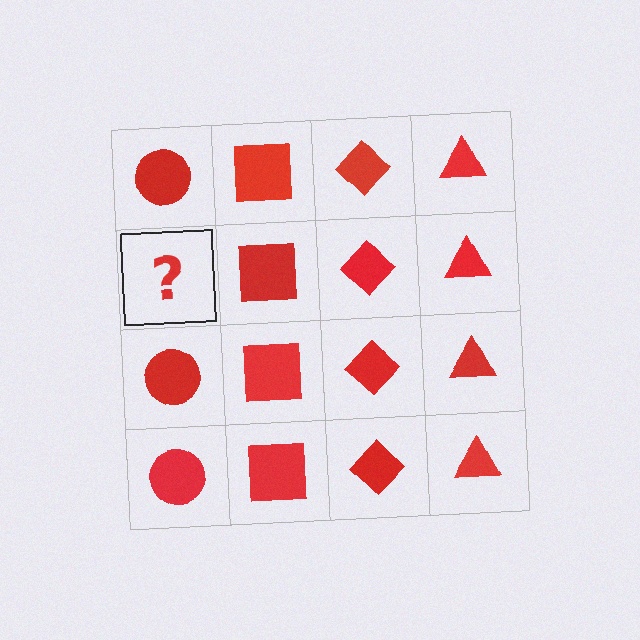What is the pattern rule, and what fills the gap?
The rule is that each column has a consistent shape. The gap should be filled with a red circle.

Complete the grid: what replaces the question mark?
The question mark should be replaced with a red circle.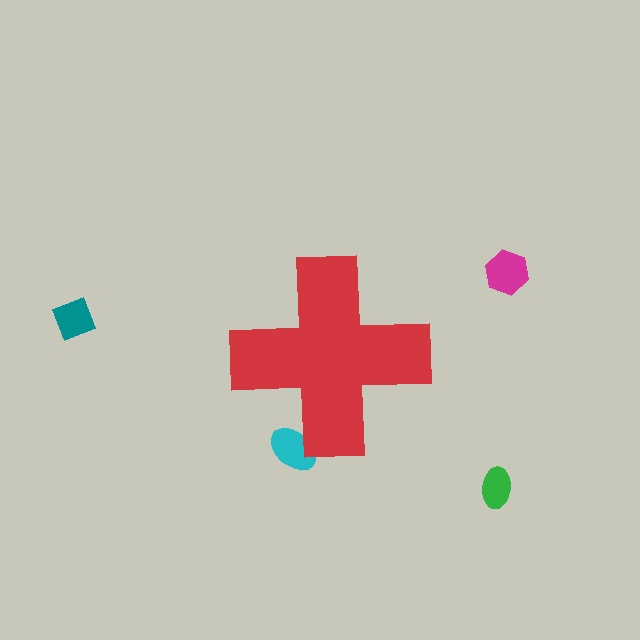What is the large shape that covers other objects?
A red cross.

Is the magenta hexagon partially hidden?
No, the magenta hexagon is fully visible.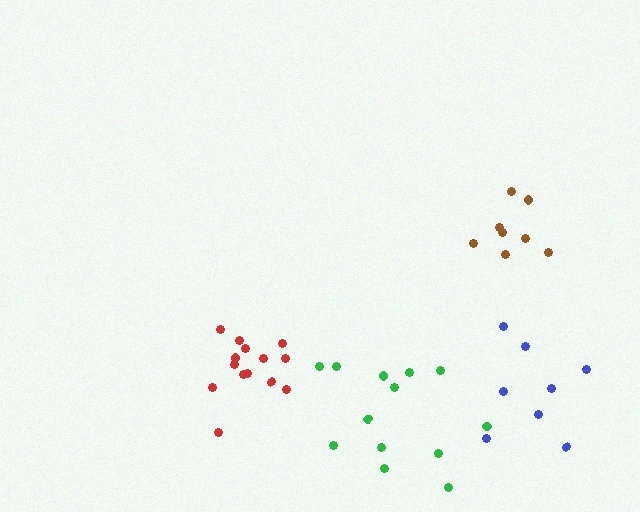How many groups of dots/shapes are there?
There are 4 groups.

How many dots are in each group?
Group 1: 8 dots, Group 2: 8 dots, Group 3: 13 dots, Group 4: 14 dots (43 total).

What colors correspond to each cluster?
The clusters are colored: brown, blue, green, red.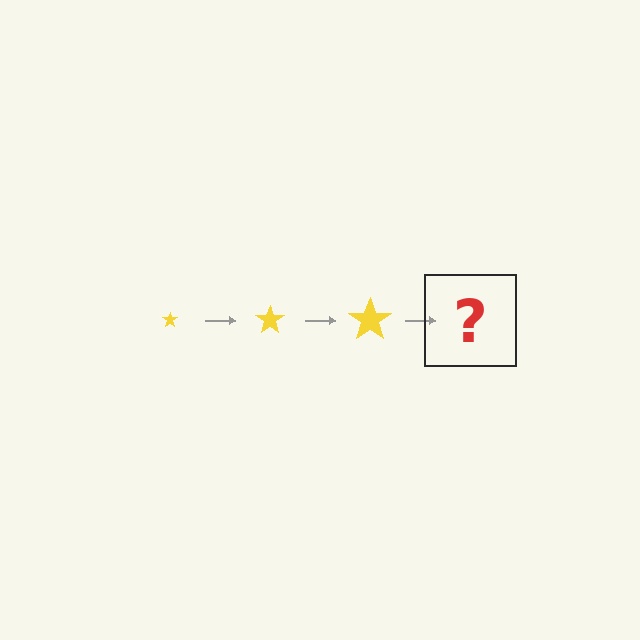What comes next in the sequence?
The next element should be a yellow star, larger than the previous one.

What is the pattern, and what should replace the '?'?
The pattern is that the star gets progressively larger each step. The '?' should be a yellow star, larger than the previous one.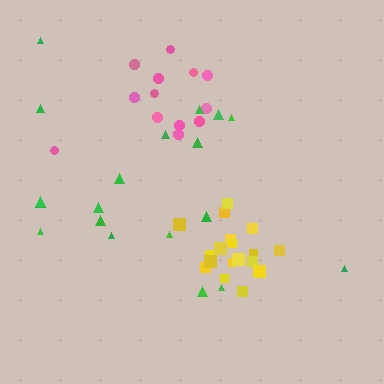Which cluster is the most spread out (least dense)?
Green.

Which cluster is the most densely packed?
Yellow.